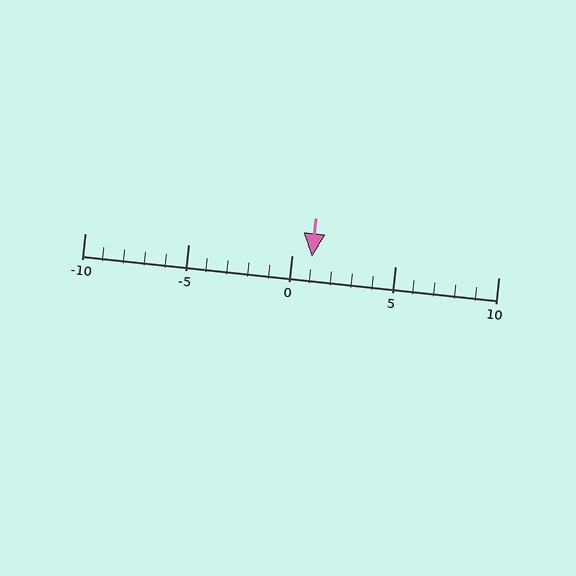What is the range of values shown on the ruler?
The ruler shows values from -10 to 10.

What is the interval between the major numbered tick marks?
The major tick marks are spaced 5 units apart.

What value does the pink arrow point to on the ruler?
The pink arrow points to approximately 1.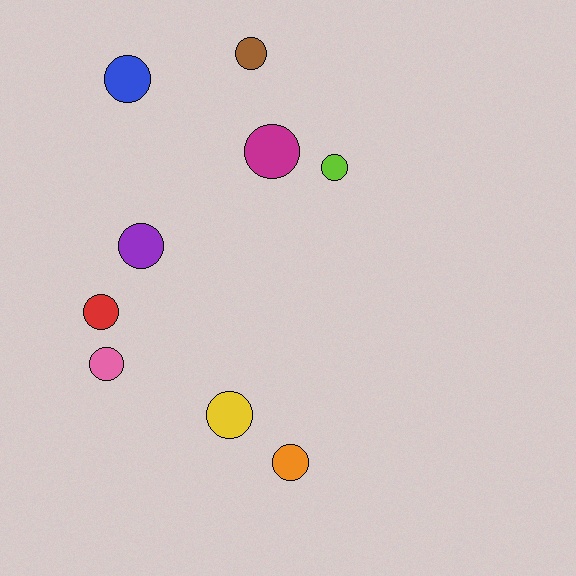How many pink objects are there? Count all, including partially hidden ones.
There is 1 pink object.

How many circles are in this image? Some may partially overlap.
There are 9 circles.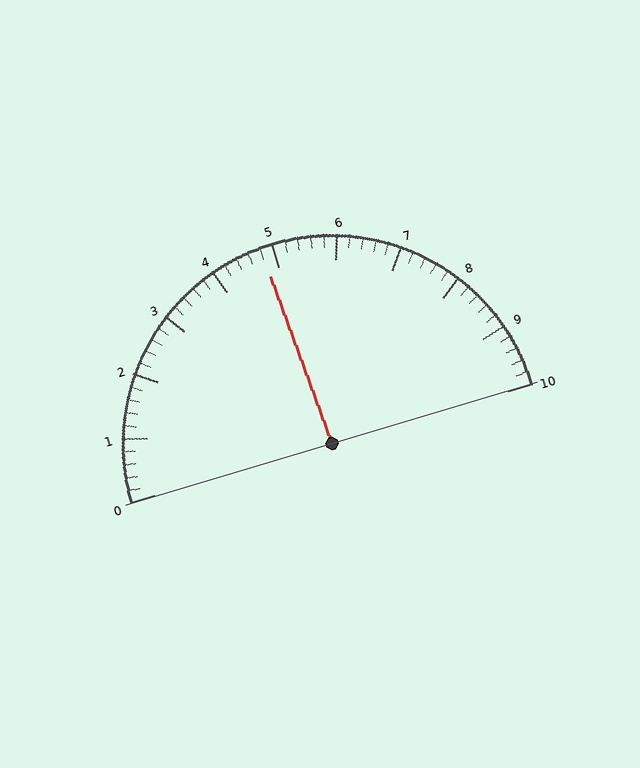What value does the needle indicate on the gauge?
The needle indicates approximately 4.8.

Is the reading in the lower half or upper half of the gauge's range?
The reading is in the lower half of the range (0 to 10).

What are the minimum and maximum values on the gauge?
The gauge ranges from 0 to 10.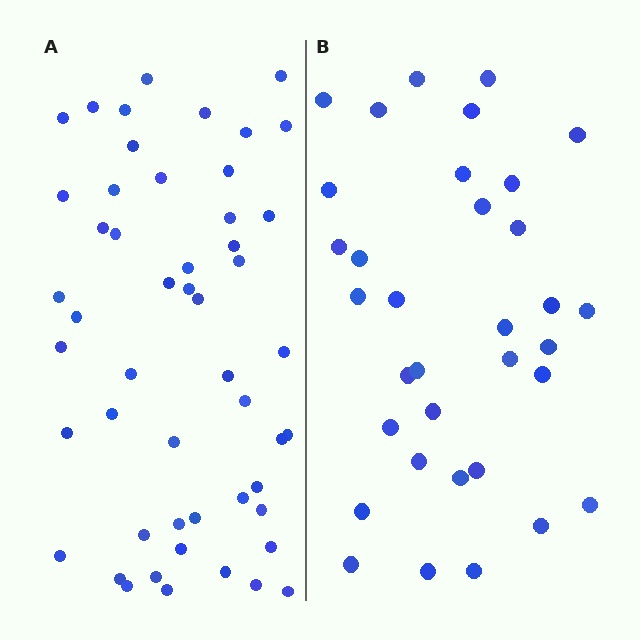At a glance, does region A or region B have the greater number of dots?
Region A (the left region) has more dots.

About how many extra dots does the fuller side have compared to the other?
Region A has approximately 15 more dots than region B.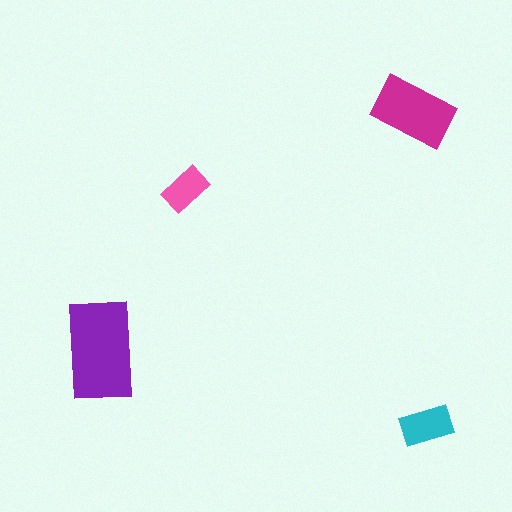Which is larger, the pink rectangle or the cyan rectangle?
The cyan one.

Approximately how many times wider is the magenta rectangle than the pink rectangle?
About 2 times wider.